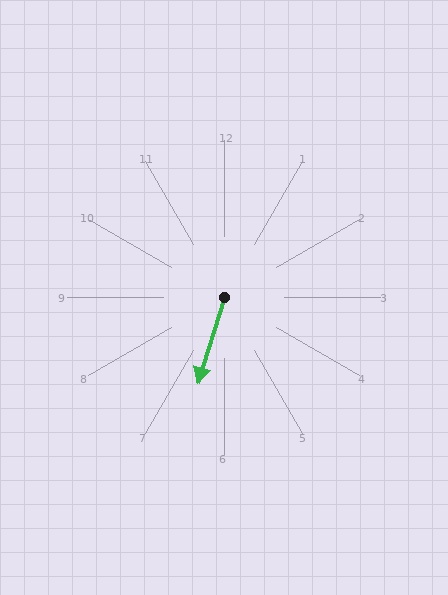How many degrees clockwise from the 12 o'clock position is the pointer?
Approximately 197 degrees.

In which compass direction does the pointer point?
South.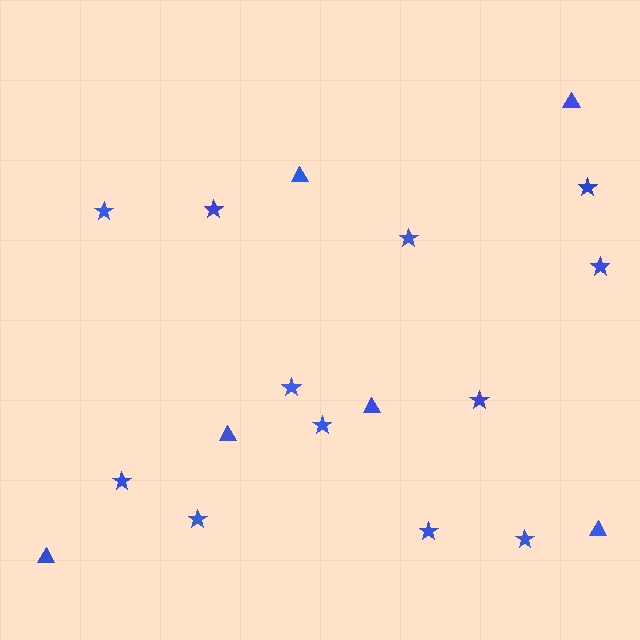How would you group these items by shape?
There are 2 groups: one group of stars (12) and one group of triangles (6).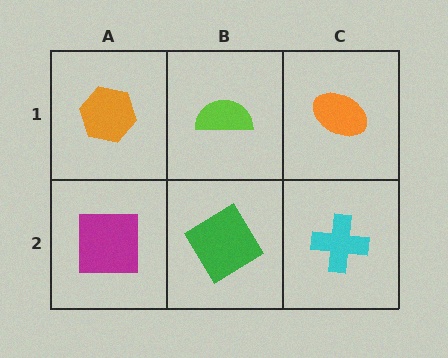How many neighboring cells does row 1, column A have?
2.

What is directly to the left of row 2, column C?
A green diamond.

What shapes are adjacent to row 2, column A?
An orange hexagon (row 1, column A), a green diamond (row 2, column B).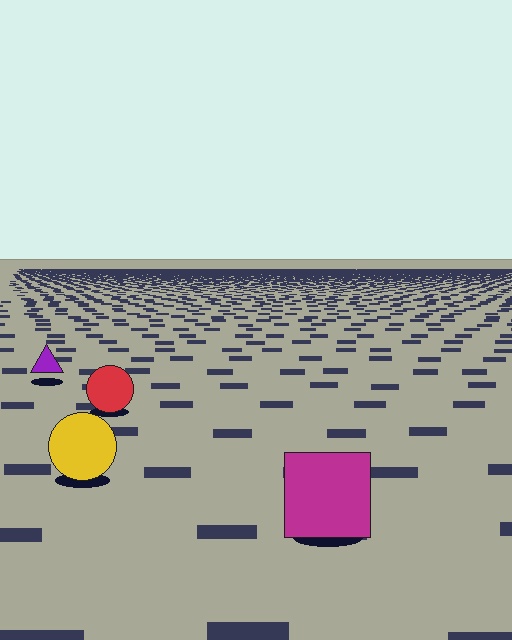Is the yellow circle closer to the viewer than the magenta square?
No. The magenta square is closer — you can tell from the texture gradient: the ground texture is coarser near it.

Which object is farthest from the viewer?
The purple triangle is farthest from the viewer. It appears smaller and the ground texture around it is denser.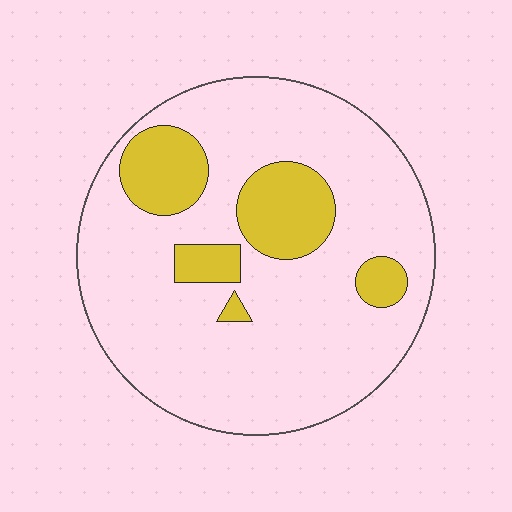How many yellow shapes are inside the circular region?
5.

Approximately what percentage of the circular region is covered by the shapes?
Approximately 20%.